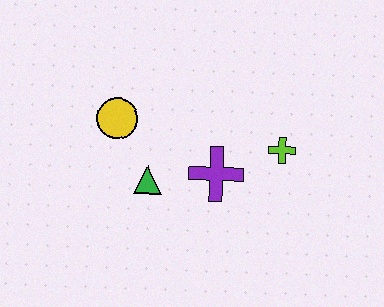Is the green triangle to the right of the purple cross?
No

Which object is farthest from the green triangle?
The lime cross is farthest from the green triangle.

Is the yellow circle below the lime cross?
No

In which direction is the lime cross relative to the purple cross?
The lime cross is to the right of the purple cross.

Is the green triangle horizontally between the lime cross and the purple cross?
No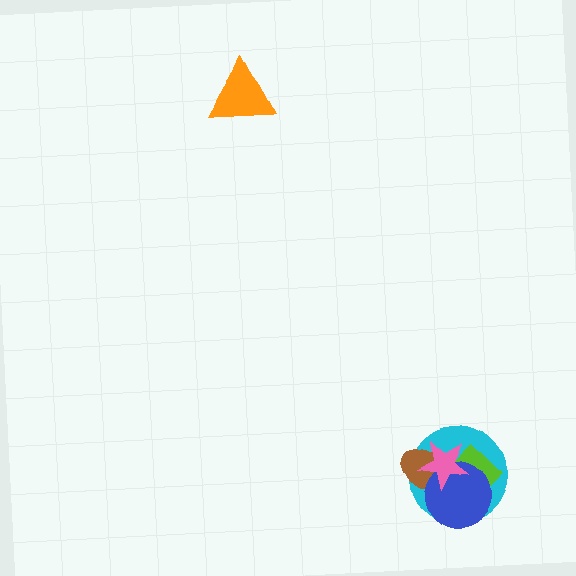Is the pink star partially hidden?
No, no other shape covers it.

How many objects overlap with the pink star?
4 objects overlap with the pink star.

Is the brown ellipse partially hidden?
Yes, it is partially covered by another shape.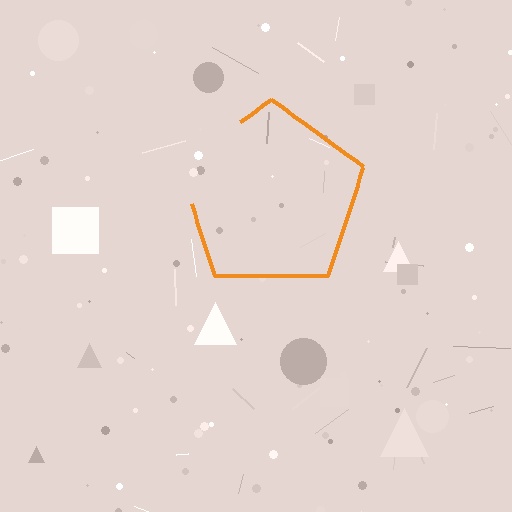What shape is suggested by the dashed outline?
The dashed outline suggests a pentagon.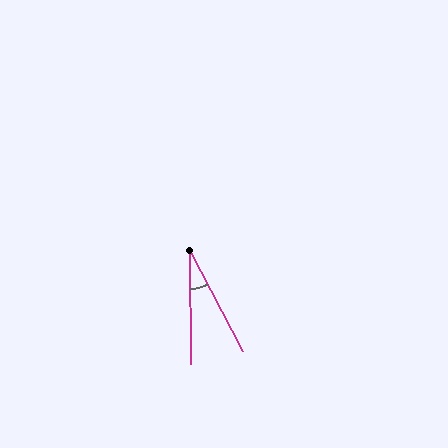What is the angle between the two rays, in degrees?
Approximately 27 degrees.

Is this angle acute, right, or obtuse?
It is acute.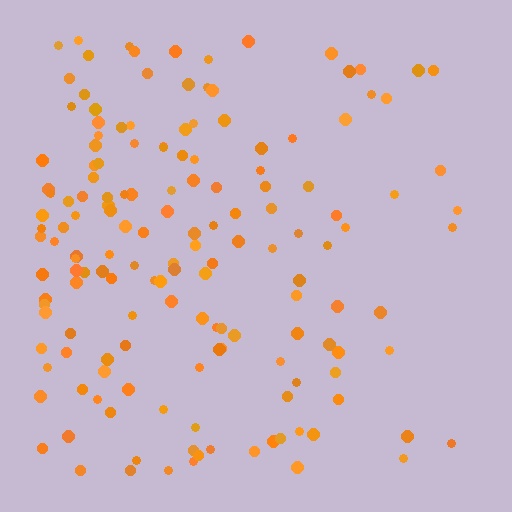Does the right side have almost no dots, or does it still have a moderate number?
Still a moderate number, just noticeably fewer than the left.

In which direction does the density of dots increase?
From right to left, with the left side densest.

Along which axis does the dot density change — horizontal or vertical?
Horizontal.